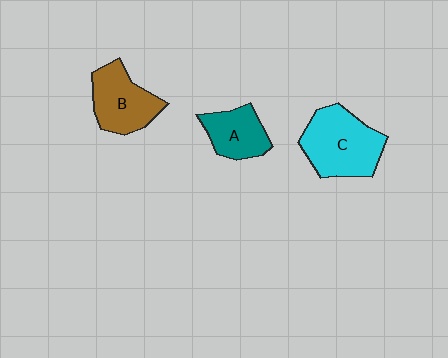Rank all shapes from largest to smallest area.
From largest to smallest: C (cyan), B (brown), A (teal).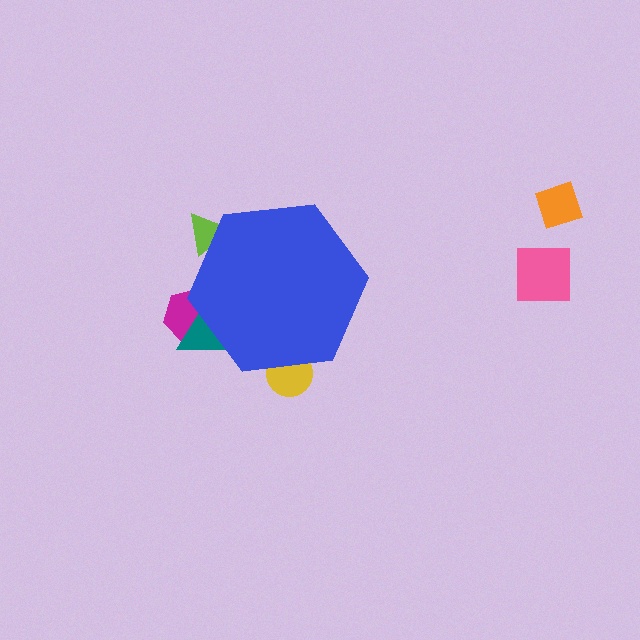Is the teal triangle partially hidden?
Yes, the teal triangle is partially hidden behind the blue hexagon.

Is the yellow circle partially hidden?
Yes, the yellow circle is partially hidden behind the blue hexagon.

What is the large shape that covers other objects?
A blue hexagon.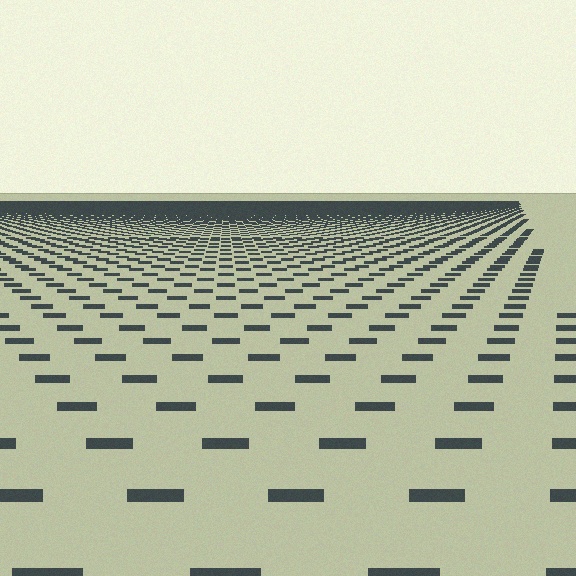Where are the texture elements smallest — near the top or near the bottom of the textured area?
Near the top.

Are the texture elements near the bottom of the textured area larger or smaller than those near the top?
Larger. Near the bottom, elements are closer to the viewer and appear at a bigger on-screen size.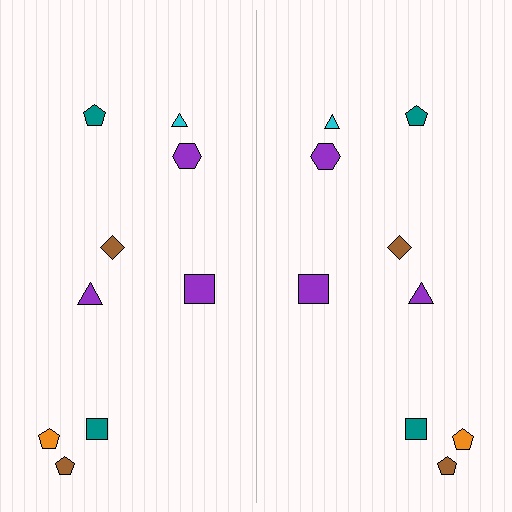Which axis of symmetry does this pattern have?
The pattern has a vertical axis of symmetry running through the center of the image.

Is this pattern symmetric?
Yes, this pattern has bilateral (reflection) symmetry.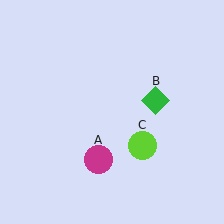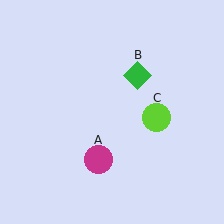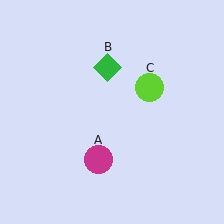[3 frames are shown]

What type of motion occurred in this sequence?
The green diamond (object B), lime circle (object C) rotated counterclockwise around the center of the scene.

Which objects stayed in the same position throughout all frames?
Magenta circle (object A) remained stationary.